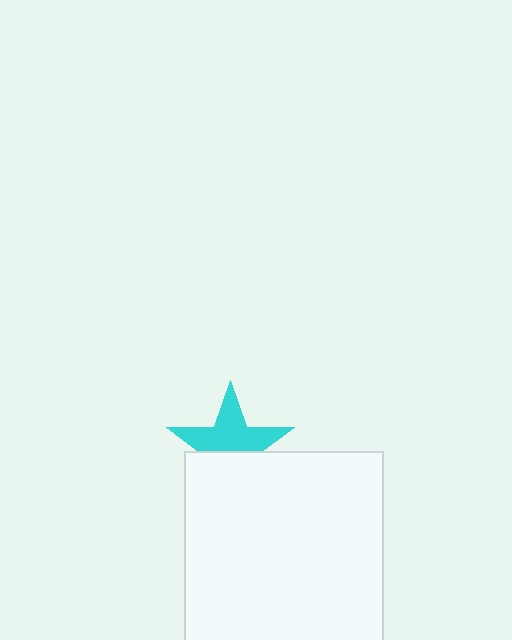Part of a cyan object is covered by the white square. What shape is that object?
It is a star.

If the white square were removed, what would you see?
You would see the complete cyan star.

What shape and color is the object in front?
The object in front is a white square.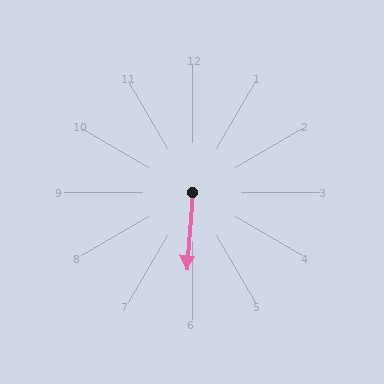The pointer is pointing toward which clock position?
Roughly 6 o'clock.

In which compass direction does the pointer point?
South.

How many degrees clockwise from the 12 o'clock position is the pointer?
Approximately 184 degrees.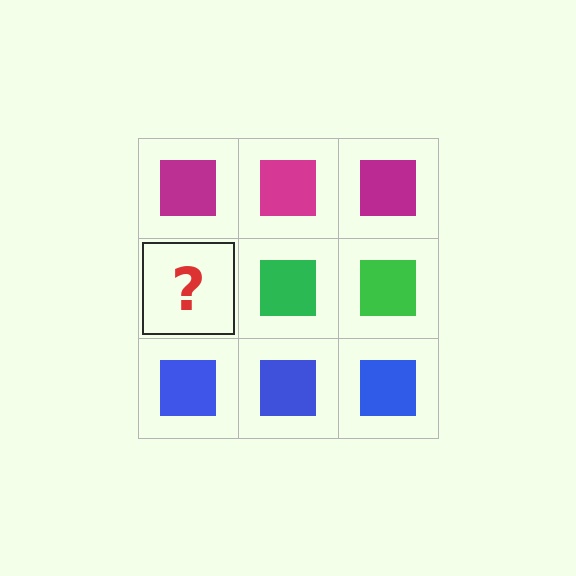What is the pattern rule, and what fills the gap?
The rule is that each row has a consistent color. The gap should be filled with a green square.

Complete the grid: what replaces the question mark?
The question mark should be replaced with a green square.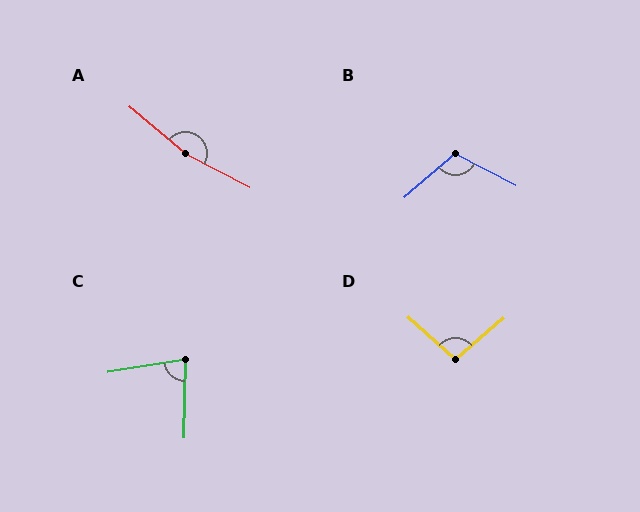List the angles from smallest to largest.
C (80°), D (98°), B (111°), A (167°).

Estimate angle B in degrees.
Approximately 111 degrees.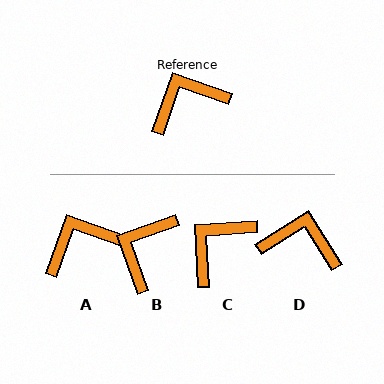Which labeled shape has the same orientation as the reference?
A.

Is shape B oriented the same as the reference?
No, it is off by about 39 degrees.